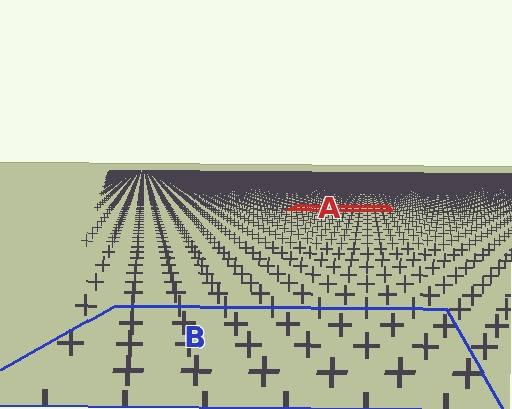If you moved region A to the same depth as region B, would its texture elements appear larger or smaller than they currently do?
They would appear larger. At a closer depth, the same texture elements are projected at a bigger on-screen size.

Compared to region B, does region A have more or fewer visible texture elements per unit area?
Region A has more texture elements per unit area — they are packed more densely because it is farther away.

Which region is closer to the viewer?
Region B is closer. The texture elements there are larger and more spread out.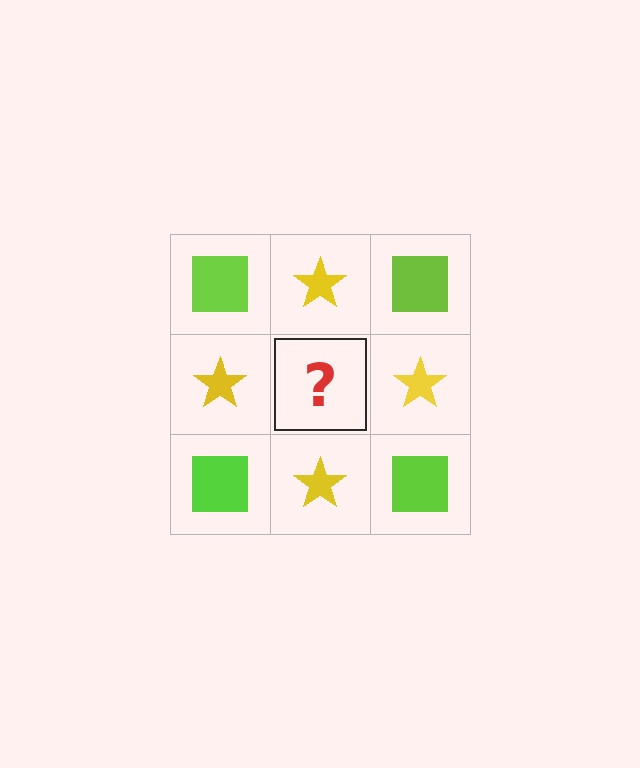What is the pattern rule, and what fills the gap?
The rule is that it alternates lime square and yellow star in a checkerboard pattern. The gap should be filled with a lime square.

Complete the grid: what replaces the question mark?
The question mark should be replaced with a lime square.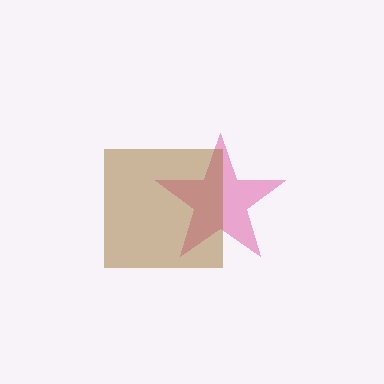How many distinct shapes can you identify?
There are 2 distinct shapes: a pink star, a brown square.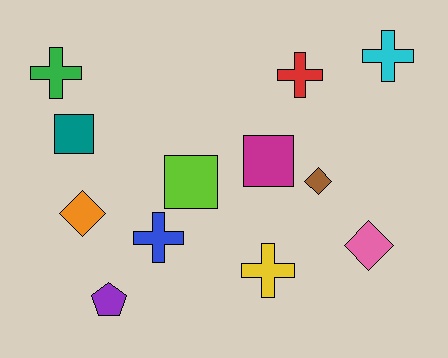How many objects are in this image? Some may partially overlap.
There are 12 objects.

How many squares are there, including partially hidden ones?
There are 3 squares.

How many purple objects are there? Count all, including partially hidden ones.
There is 1 purple object.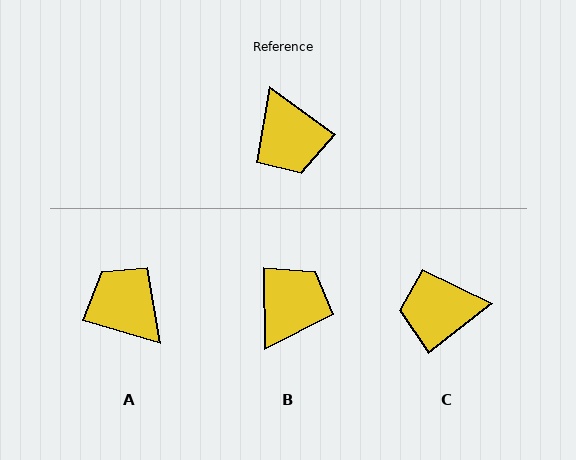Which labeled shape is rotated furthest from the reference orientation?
A, about 161 degrees away.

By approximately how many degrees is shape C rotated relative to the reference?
Approximately 106 degrees clockwise.